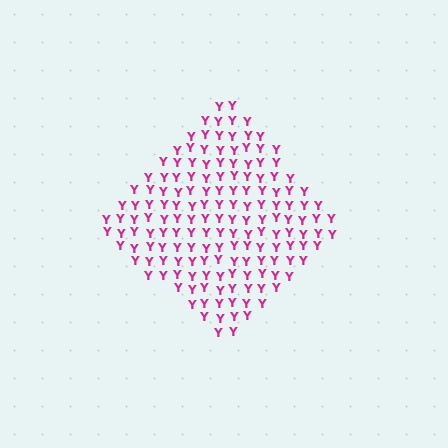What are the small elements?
The small elements are letter Y's.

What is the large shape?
The large shape is a diamond.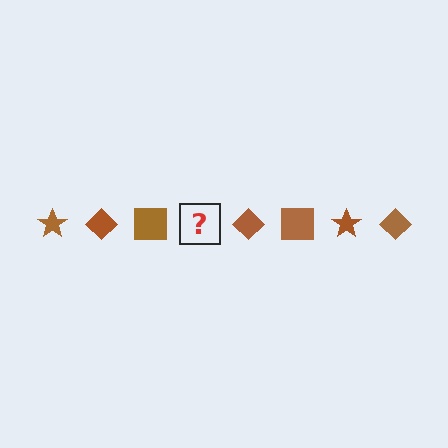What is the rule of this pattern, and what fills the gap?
The rule is that the pattern cycles through star, diamond, square shapes in brown. The gap should be filled with a brown star.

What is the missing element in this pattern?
The missing element is a brown star.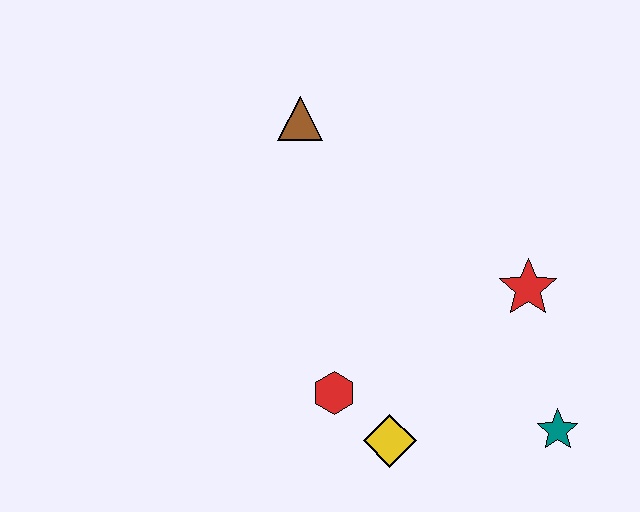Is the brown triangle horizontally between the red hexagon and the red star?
No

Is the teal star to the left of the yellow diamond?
No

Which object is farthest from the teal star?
The brown triangle is farthest from the teal star.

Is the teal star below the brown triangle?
Yes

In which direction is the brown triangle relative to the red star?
The brown triangle is to the left of the red star.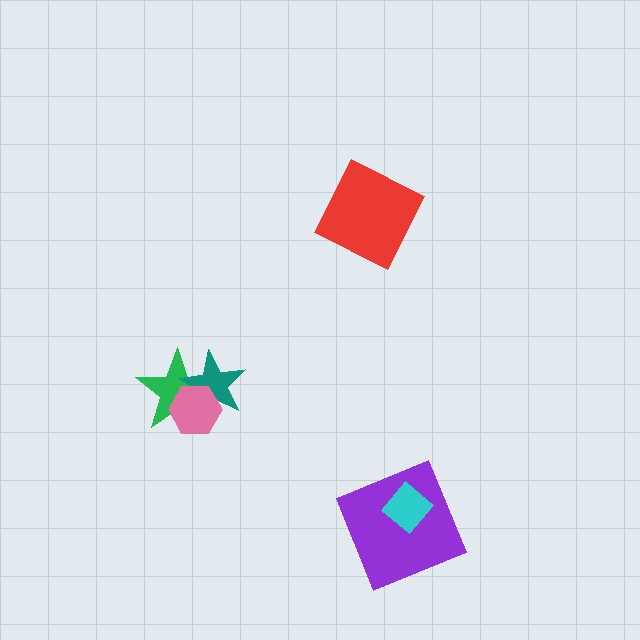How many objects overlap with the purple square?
1 object overlaps with the purple square.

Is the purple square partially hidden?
Yes, it is partially covered by another shape.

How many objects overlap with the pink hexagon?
2 objects overlap with the pink hexagon.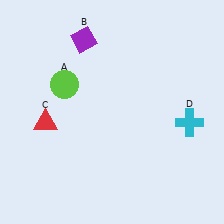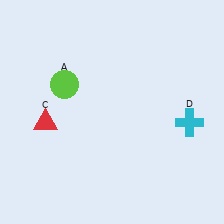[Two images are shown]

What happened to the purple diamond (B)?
The purple diamond (B) was removed in Image 2. It was in the top-left area of Image 1.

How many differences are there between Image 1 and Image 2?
There is 1 difference between the two images.